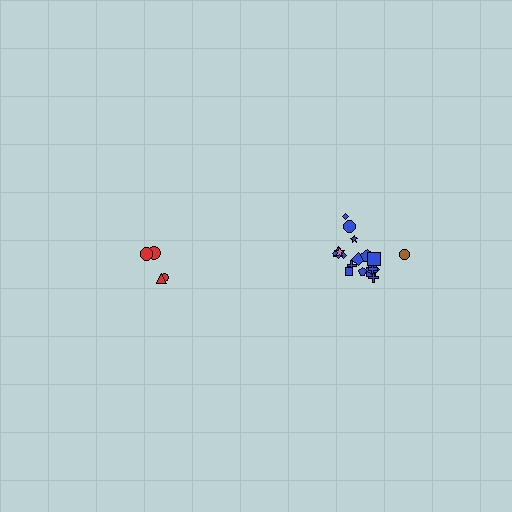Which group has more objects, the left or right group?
The right group.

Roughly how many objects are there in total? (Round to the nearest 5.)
Roughly 20 objects in total.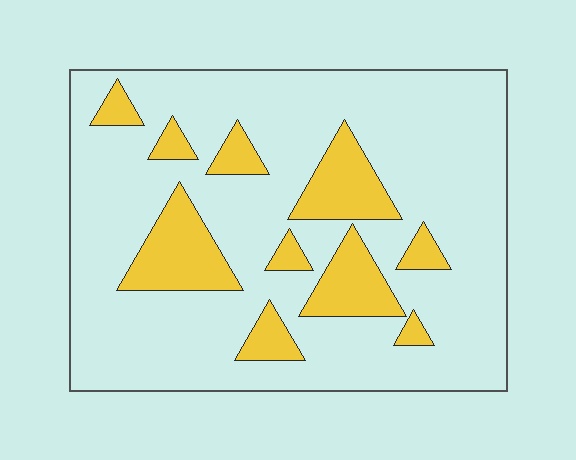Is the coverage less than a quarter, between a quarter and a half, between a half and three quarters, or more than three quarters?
Less than a quarter.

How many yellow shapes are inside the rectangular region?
10.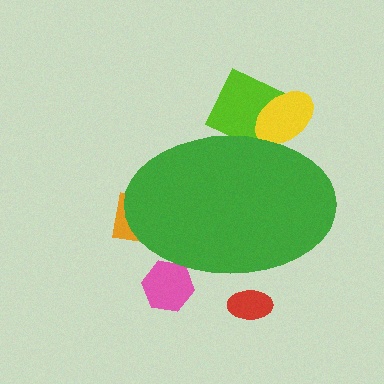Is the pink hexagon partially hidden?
Yes, the pink hexagon is partially hidden behind the green ellipse.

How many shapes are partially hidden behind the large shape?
5 shapes are partially hidden.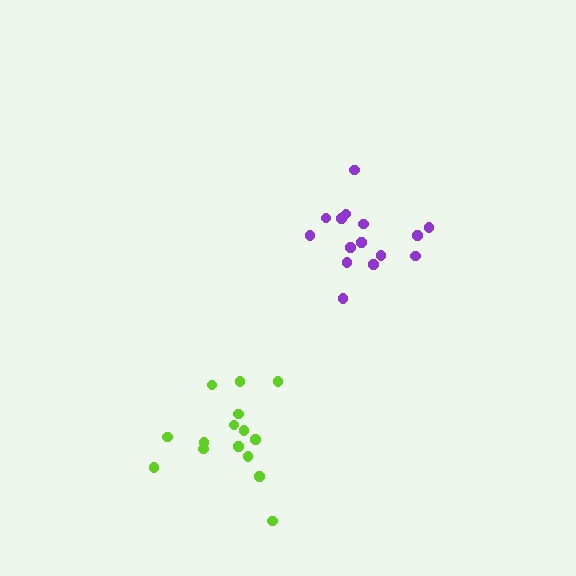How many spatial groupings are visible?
There are 2 spatial groupings.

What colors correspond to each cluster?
The clusters are colored: purple, lime.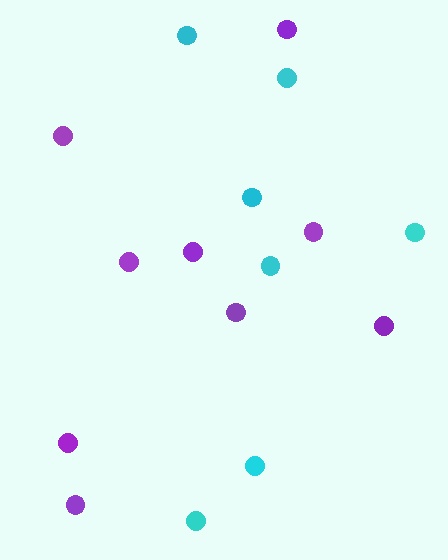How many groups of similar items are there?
There are 2 groups: one group of cyan circles (7) and one group of purple circles (9).